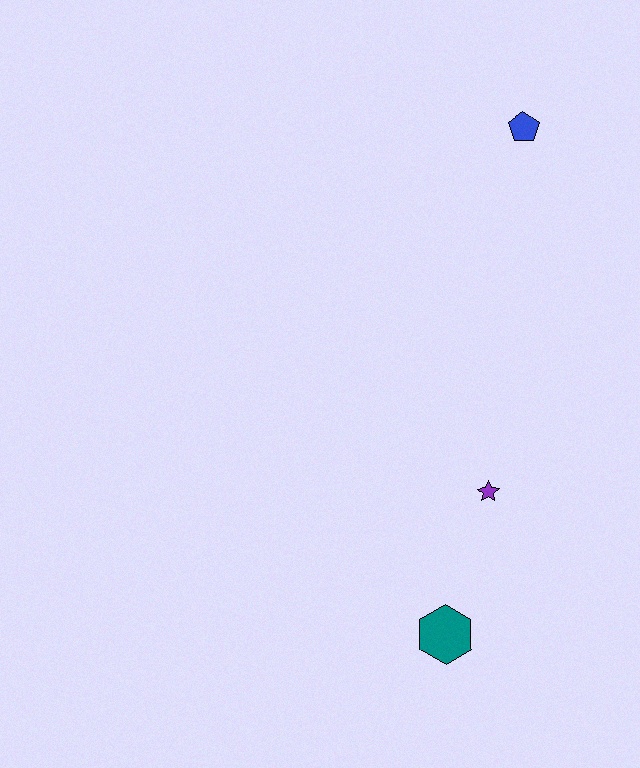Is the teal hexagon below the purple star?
Yes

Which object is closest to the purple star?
The teal hexagon is closest to the purple star.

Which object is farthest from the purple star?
The blue pentagon is farthest from the purple star.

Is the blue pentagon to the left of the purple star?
No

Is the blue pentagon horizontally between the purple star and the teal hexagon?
No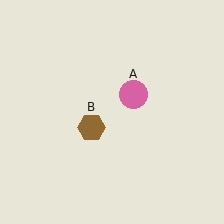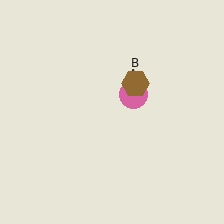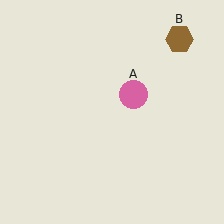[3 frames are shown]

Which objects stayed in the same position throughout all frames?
Pink circle (object A) remained stationary.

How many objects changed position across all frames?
1 object changed position: brown hexagon (object B).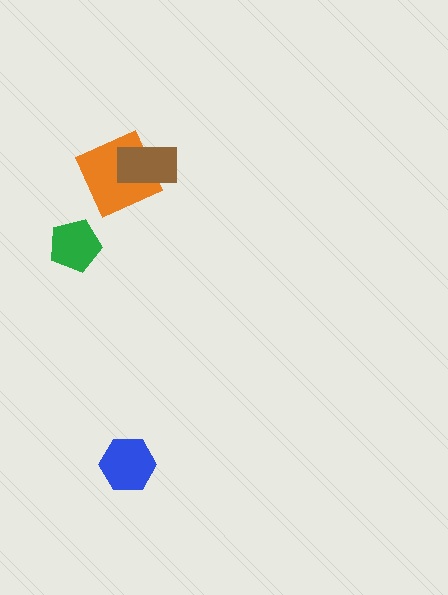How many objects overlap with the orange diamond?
1 object overlaps with the orange diamond.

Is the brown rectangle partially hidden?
No, no other shape covers it.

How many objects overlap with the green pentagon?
0 objects overlap with the green pentagon.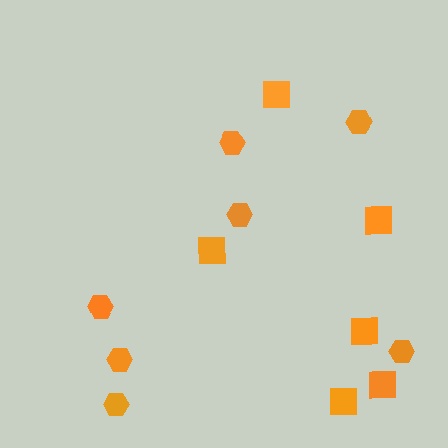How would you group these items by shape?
There are 2 groups: one group of hexagons (7) and one group of squares (6).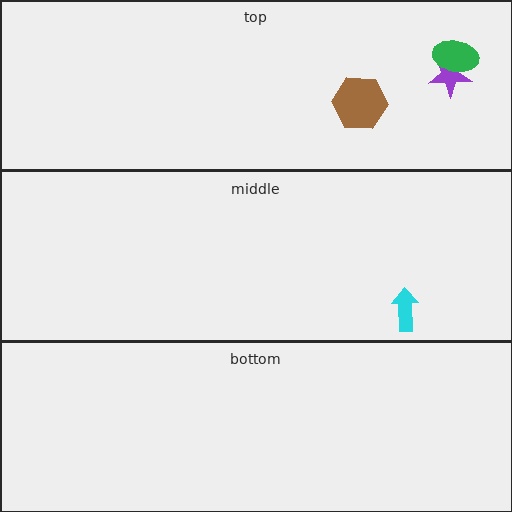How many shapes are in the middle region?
1.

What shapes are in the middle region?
The cyan arrow.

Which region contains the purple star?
The top region.